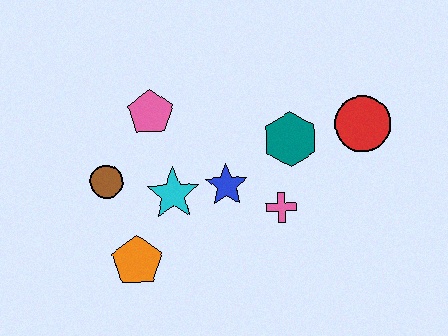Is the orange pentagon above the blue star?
No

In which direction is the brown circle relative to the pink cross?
The brown circle is to the left of the pink cross.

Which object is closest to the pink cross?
The blue star is closest to the pink cross.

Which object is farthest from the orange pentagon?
The red circle is farthest from the orange pentagon.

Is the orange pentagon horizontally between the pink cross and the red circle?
No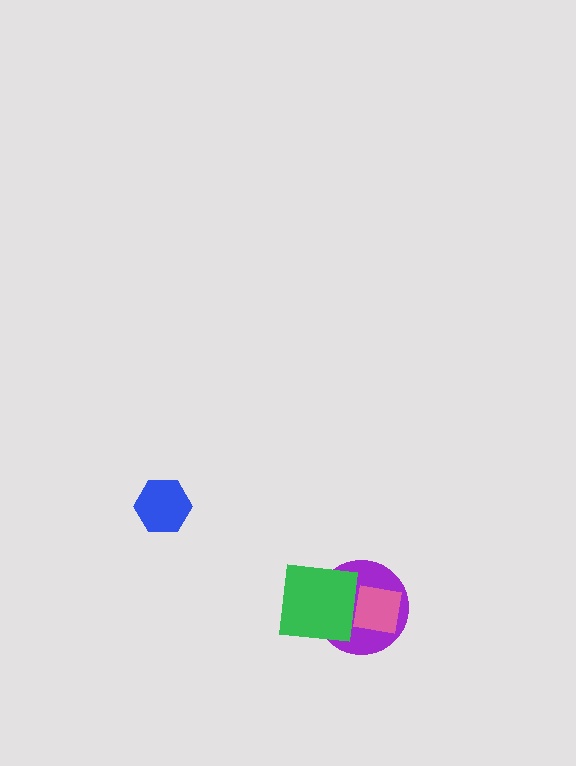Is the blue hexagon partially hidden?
No, no other shape covers it.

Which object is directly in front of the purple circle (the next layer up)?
The green square is directly in front of the purple circle.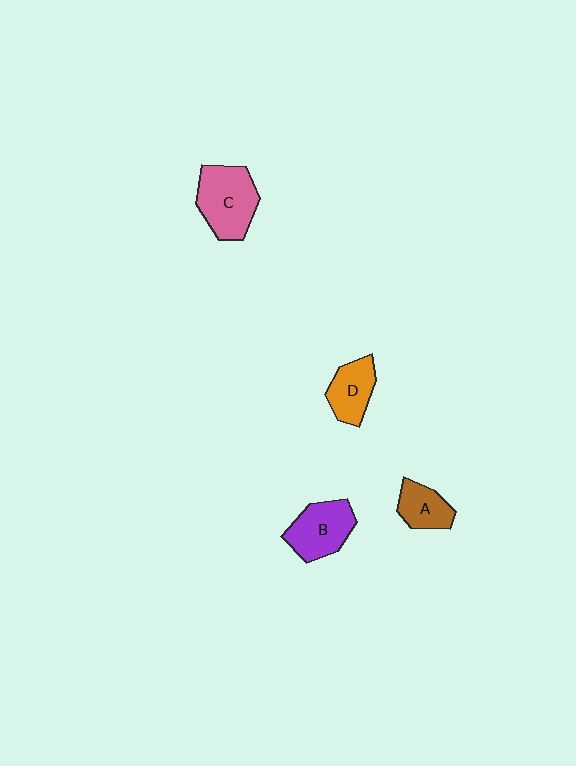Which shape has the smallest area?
Shape A (brown).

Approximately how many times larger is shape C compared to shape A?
Approximately 1.8 times.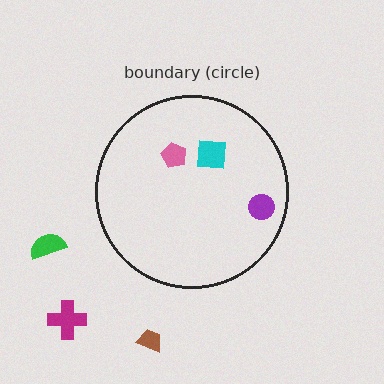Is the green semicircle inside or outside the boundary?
Outside.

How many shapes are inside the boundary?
3 inside, 3 outside.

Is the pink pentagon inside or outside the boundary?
Inside.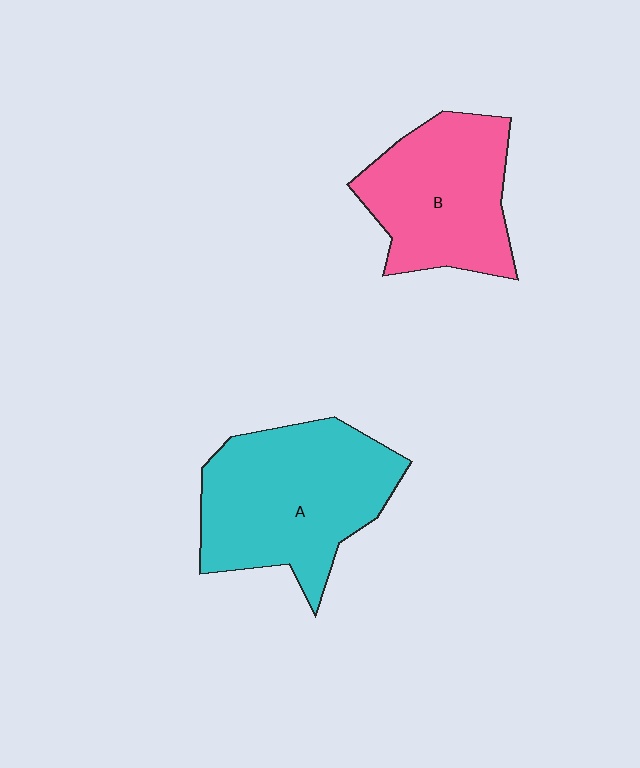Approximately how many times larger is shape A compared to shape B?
Approximately 1.3 times.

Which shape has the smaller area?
Shape B (pink).